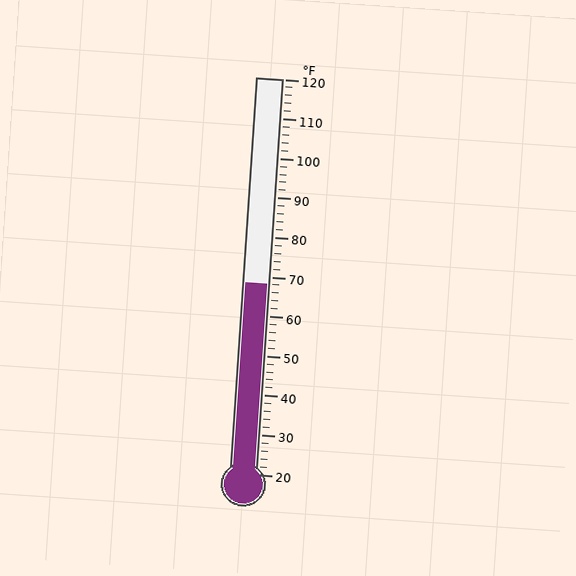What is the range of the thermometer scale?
The thermometer scale ranges from 20°F to 120°F.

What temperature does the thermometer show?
The thermometer shows approximately 68°F.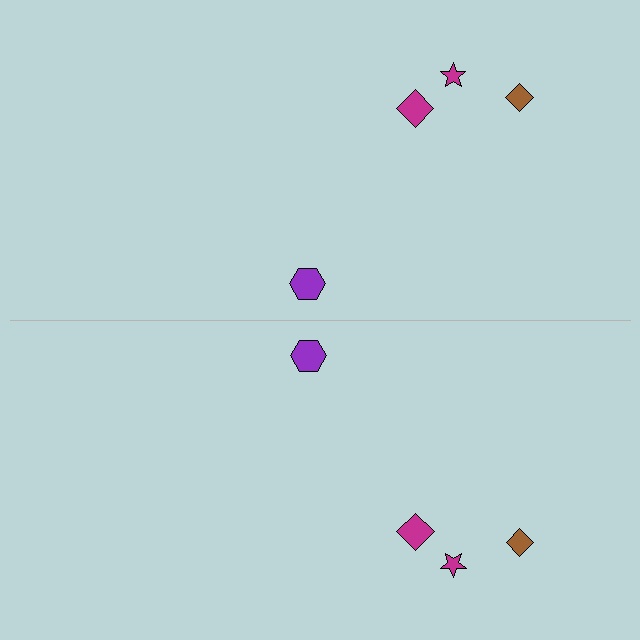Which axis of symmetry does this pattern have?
The pattern has a horizontal axis of symmetry running through the center of the image.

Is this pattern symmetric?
Yes, this pattern has bilateral (reflection) symmetry.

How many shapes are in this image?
There are 8 shapes in this image.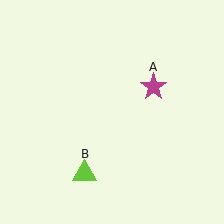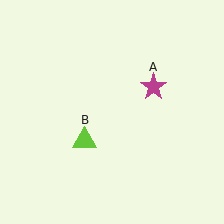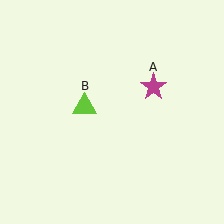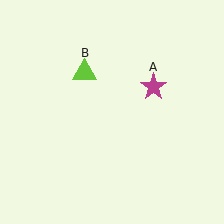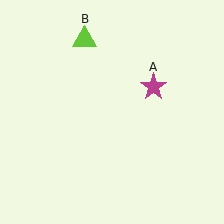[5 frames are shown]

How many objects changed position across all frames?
1 object changed position: lime triangle (object B).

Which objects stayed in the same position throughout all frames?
Magenta star (object A) remained stationary.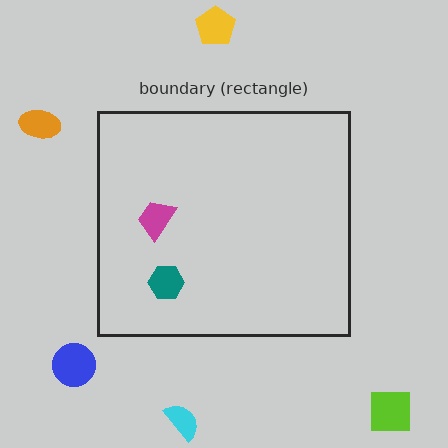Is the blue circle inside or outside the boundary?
Outside.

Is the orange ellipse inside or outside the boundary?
Outside.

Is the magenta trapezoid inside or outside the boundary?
Inside.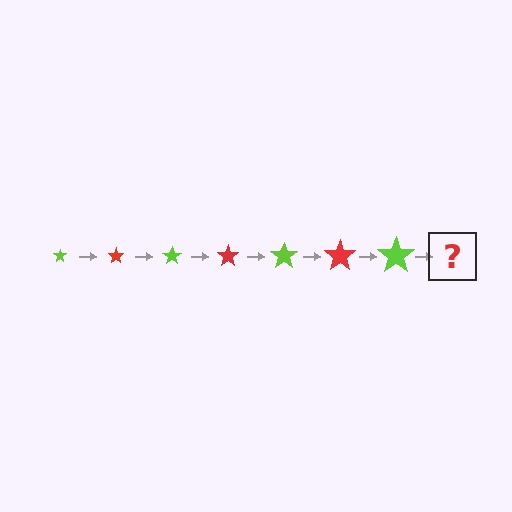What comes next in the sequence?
The next element should be a red star, larger than the previous one.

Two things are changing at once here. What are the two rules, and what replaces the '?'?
The two rules are that the star grows larger each step and the color cycles through lime and red. The '?' should be a red star, larger than the previous one.